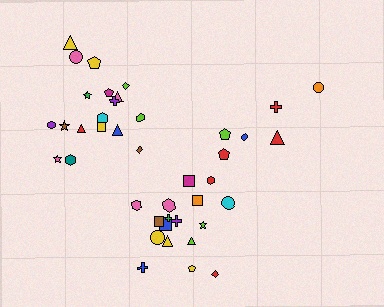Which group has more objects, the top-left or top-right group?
The top-left group.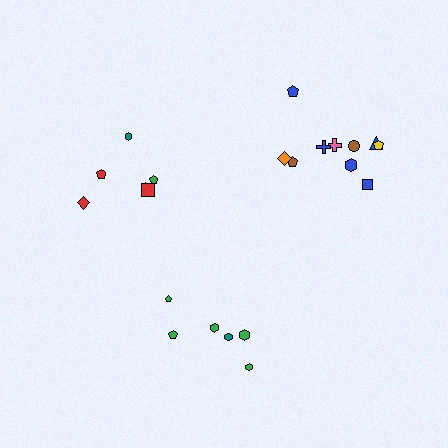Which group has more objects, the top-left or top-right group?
The top-right group.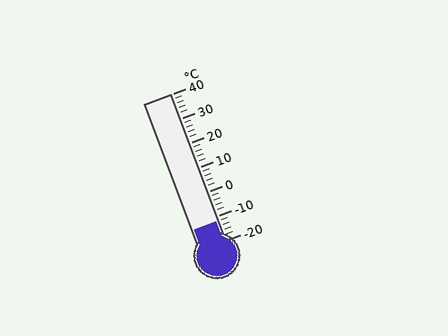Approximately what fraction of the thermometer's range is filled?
The thermometer is filled to approximately 15% of its range.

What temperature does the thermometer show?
The thermometer shows approximately -12°C.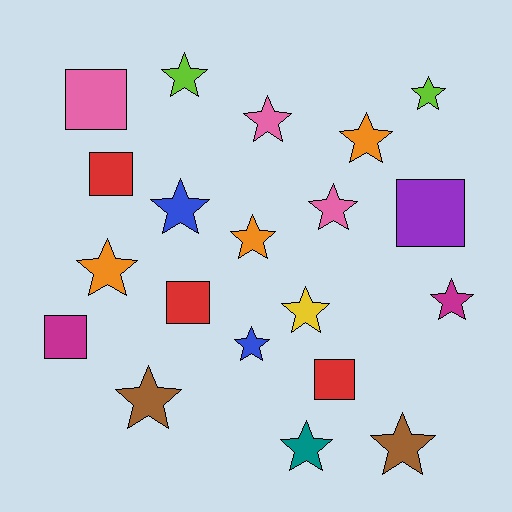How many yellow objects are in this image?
There is 1 yellow object.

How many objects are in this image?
There are 20 objects.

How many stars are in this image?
There are 14 stars.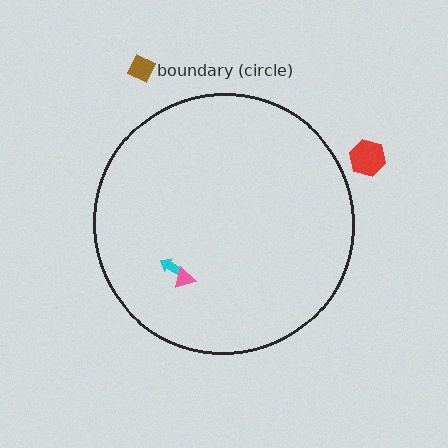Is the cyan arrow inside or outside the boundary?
Inside.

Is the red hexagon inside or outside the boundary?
Outside.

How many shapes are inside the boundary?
2 inside, 2 outside.